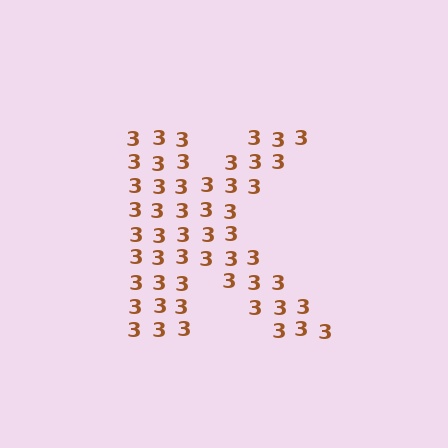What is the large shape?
The large shape is the letter K.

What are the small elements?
The small elements are digit 3's.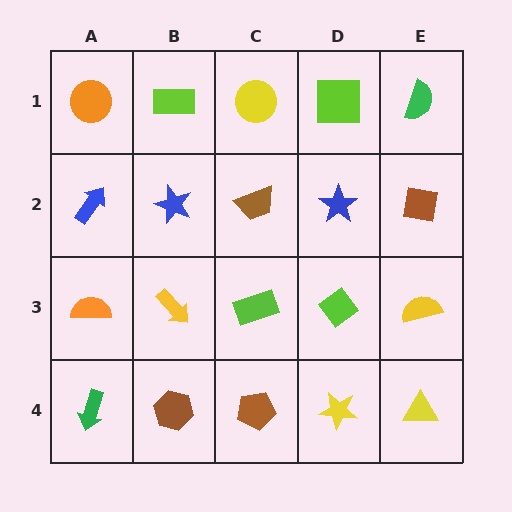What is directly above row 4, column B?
A yellow arrow.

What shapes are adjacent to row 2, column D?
A lime square (row 1, column D), a lime diamond (row 3, column D), a brown trapezoid (row 2, column C), a brown square (row 2, column E).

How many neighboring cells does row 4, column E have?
2.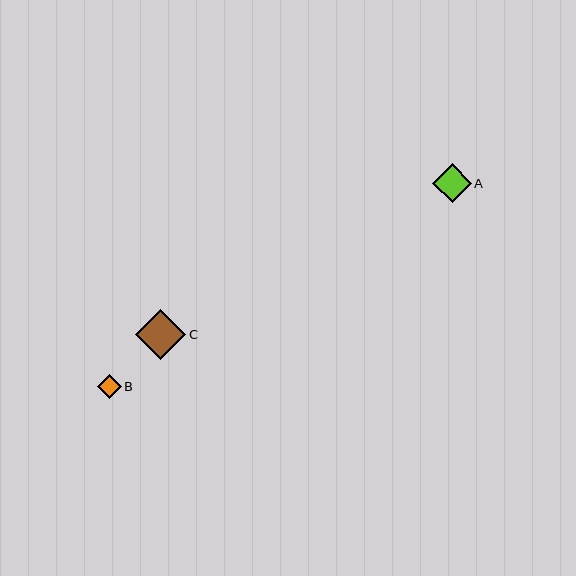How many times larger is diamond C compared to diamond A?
Diamond C is approximately 1.3 times the size of diamond A.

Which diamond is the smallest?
Diamond B is the smallest with a size of approximately 24 pixels.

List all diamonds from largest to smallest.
From largest to smallest: C, A, B.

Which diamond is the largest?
Diamond C is the largest with a size of approximately 50 pixels.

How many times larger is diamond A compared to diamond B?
Diamond A is approximately 1.6 times the size of diamond B.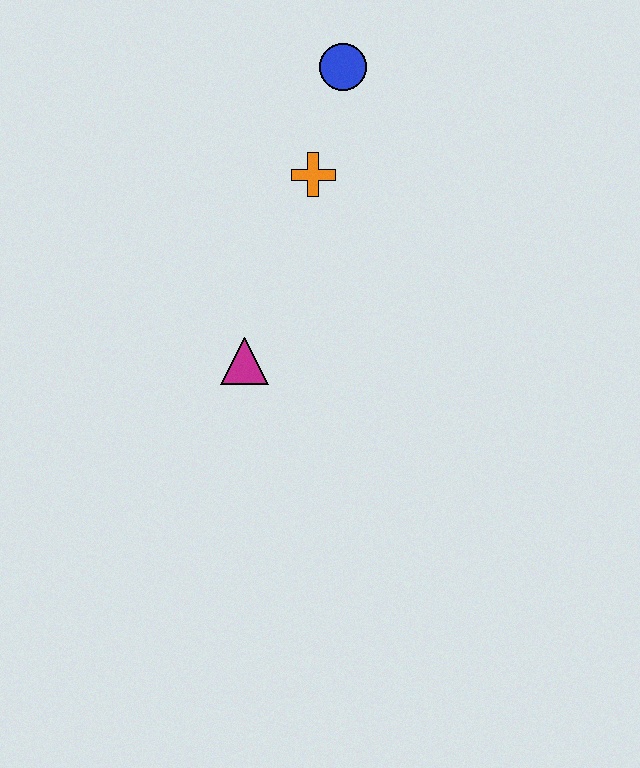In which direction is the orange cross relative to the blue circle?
The orange cross is below the blue circle.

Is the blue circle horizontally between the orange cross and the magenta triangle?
No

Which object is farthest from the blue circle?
The magenta triangle is farthest from the blue circle.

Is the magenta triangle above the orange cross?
No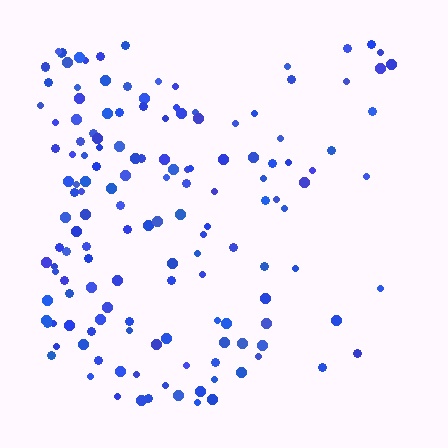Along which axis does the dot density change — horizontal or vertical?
Horizontal.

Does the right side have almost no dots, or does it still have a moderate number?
Still a moderate number, just noticeably fewer than the left.